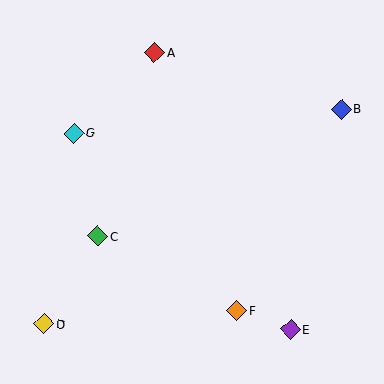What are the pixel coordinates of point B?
Point B is at (342, 109).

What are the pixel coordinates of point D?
Point D is at (44, 324).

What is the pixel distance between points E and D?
The distance between E and D is 247 pixels.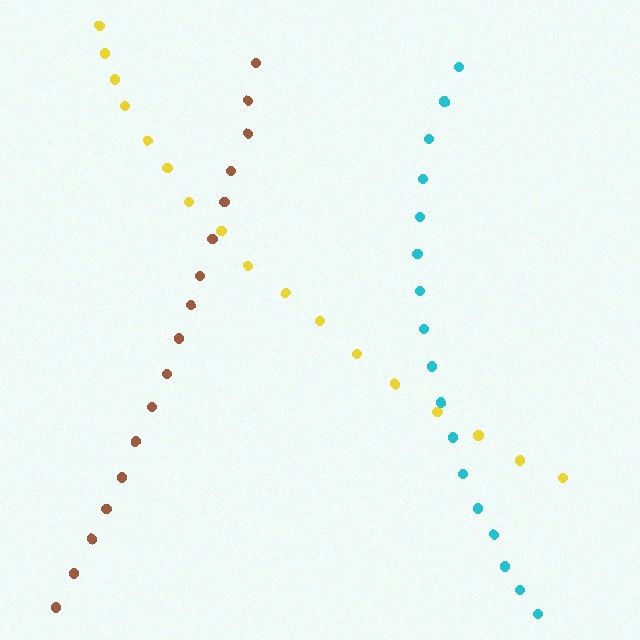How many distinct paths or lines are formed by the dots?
There are 3 distinct paths.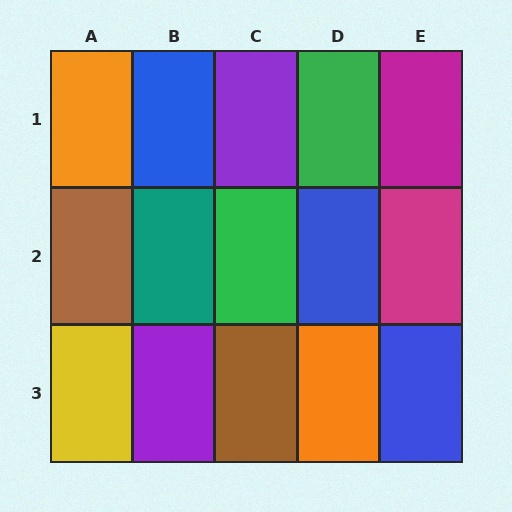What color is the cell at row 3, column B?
Purple.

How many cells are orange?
2 cells are orange.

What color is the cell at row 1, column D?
Green.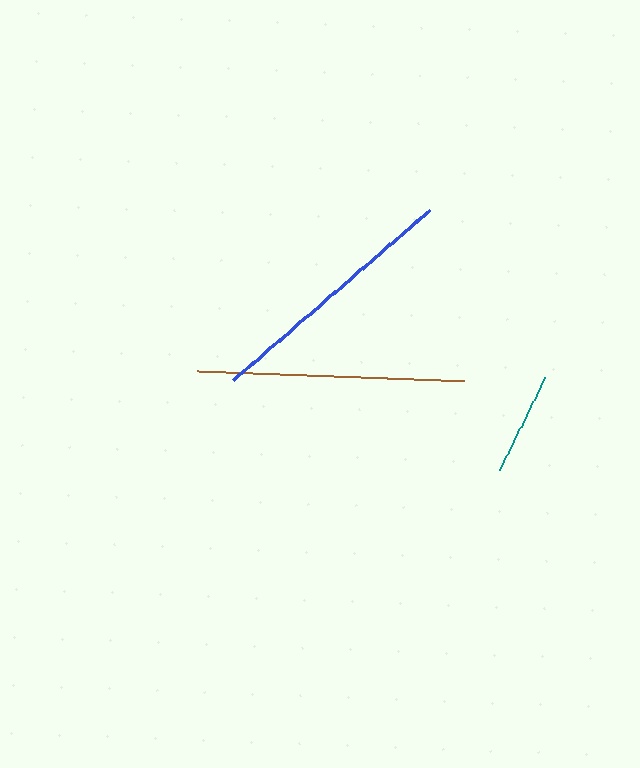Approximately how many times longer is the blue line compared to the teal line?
The blue line is approximately 2.5 times the length of the teal line.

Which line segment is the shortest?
The teal line is the shortest at approximately 103 pixels.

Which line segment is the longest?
The brown line is the longest at approximately 267 pixels.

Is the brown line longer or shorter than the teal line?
The brown line is longer than the teal line.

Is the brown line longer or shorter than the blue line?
The brown line is longer than the blue line.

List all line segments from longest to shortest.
From longest to shortest: brown, blue, teal.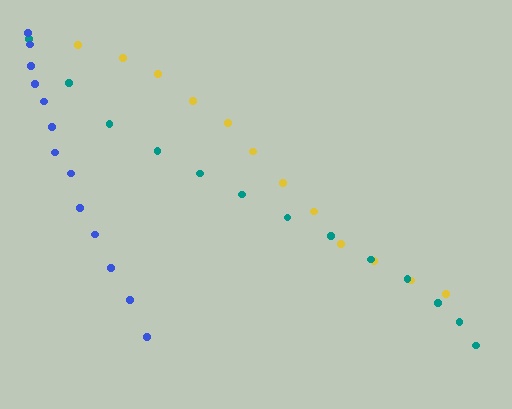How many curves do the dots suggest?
There are 3 distinct paths.